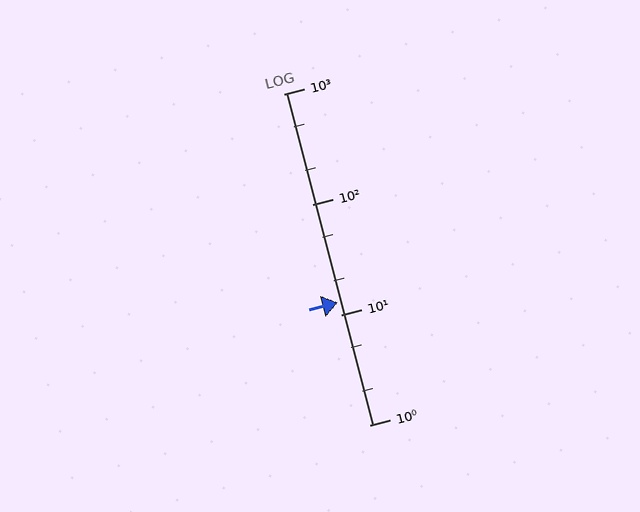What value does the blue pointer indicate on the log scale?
The pointer indicates approximately 13.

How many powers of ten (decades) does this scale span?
The scale spans 3 decades, from 1 to 1000.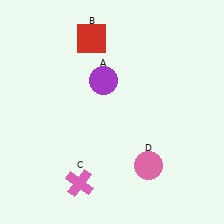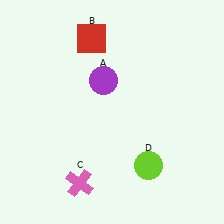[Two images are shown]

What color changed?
The circle (D) changed from pink in Image 1 to lime in Image 2.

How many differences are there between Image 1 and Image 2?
There is 1 difference between the two images.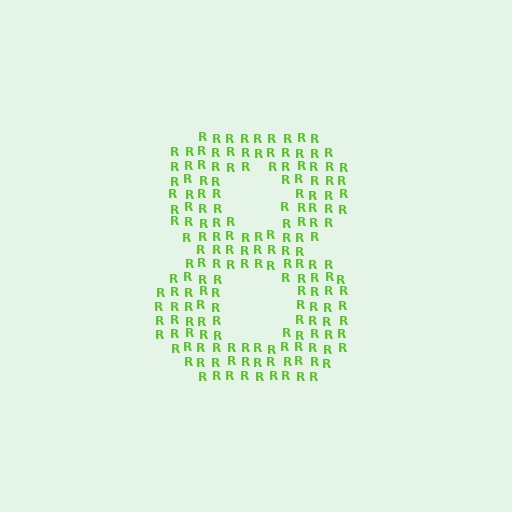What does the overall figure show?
The overall figure shows the digit 8.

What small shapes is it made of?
It is made of small letter R's.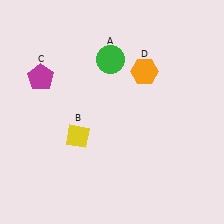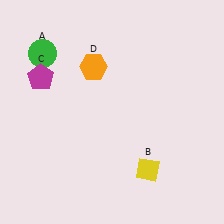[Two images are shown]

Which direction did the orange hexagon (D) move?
The orange hexagon (D) moved left.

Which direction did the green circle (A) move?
The green circle (A) moved left.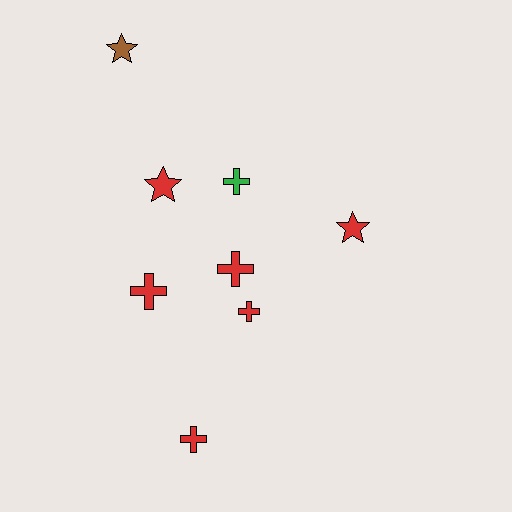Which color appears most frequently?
Red, with 6 objects.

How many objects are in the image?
There are 8 objects.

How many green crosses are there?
There is 1 green cross.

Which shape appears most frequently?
Cross, with 5 objects.